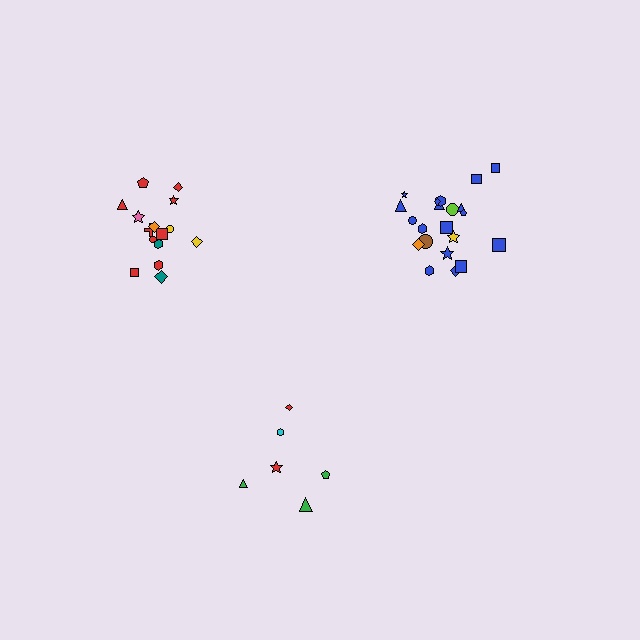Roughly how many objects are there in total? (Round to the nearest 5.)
Roughly 45 objects in total.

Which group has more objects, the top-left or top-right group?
The top-right group.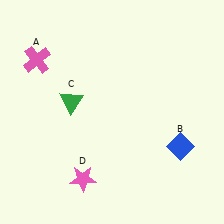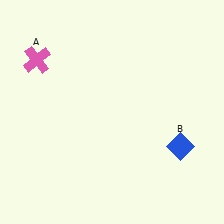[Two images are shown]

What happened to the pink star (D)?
The pink star (D) was removed in Image 2. It was in the bottom-left area of Image 1.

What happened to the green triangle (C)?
The green triangle (C) was removed in Image 2. It was in the top-left area of Image 1.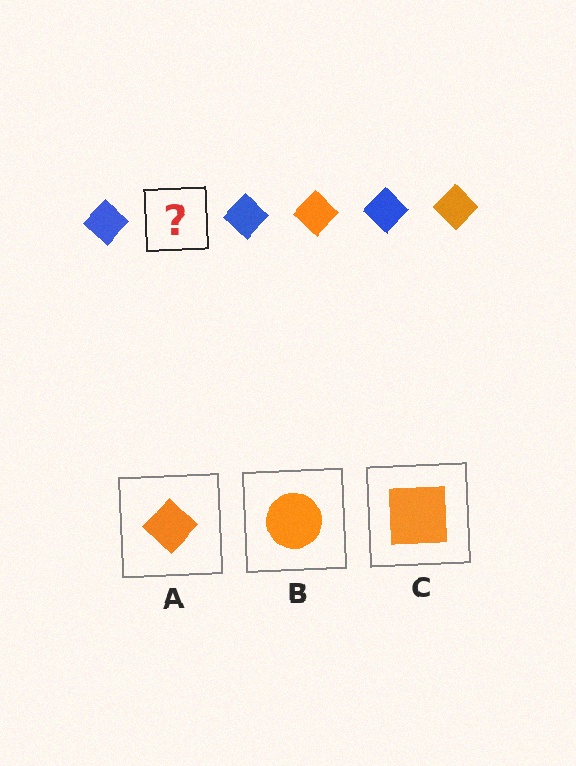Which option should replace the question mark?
Option A.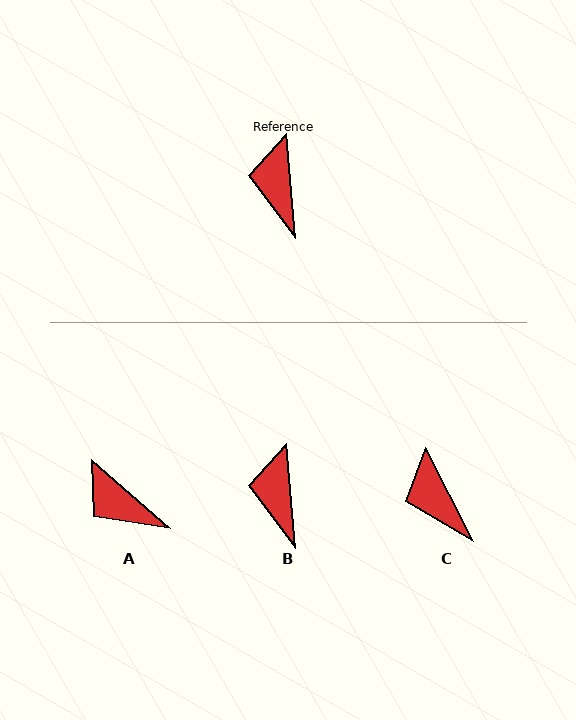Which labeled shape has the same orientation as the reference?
B.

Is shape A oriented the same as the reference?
No, it is off by about 44 degrees.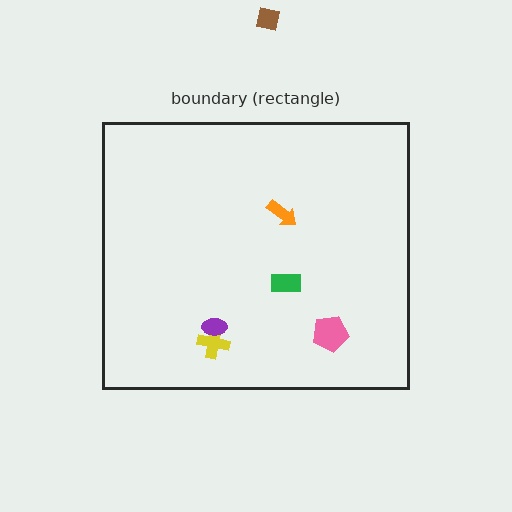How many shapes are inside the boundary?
5 inside, 1 outside.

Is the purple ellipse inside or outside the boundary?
Inside.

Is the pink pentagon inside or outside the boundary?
Inside.